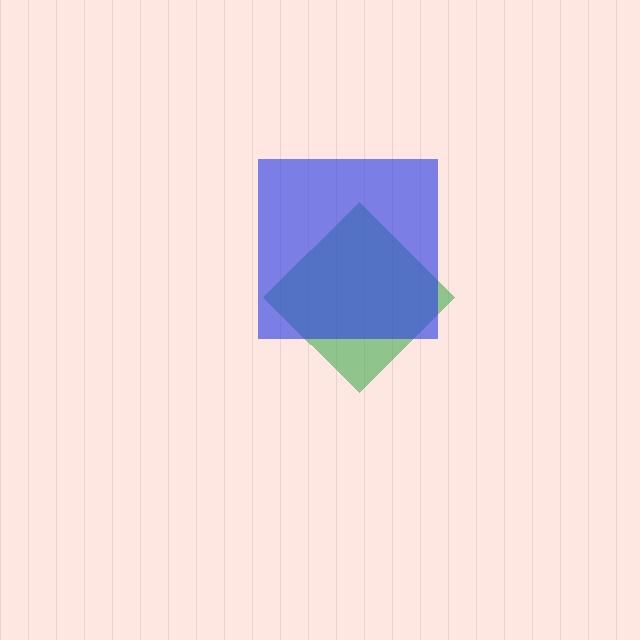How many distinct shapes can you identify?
There are 2 distinct shapes: a green diamond, a blue square.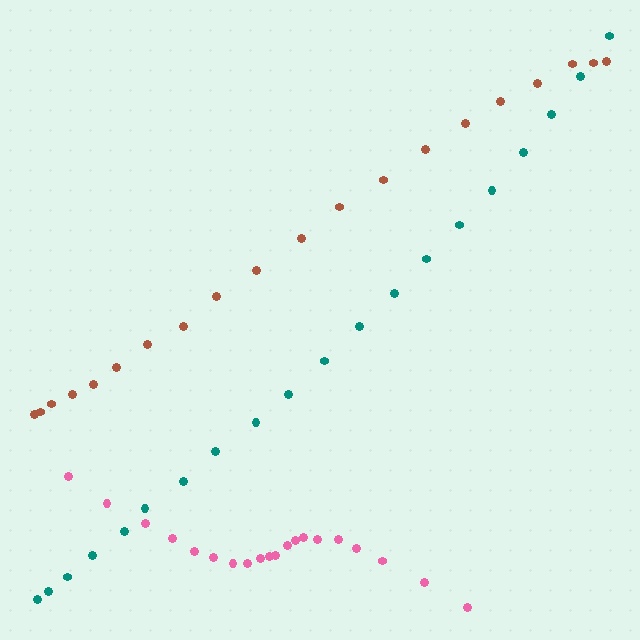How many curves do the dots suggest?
There are 3 distinct paths.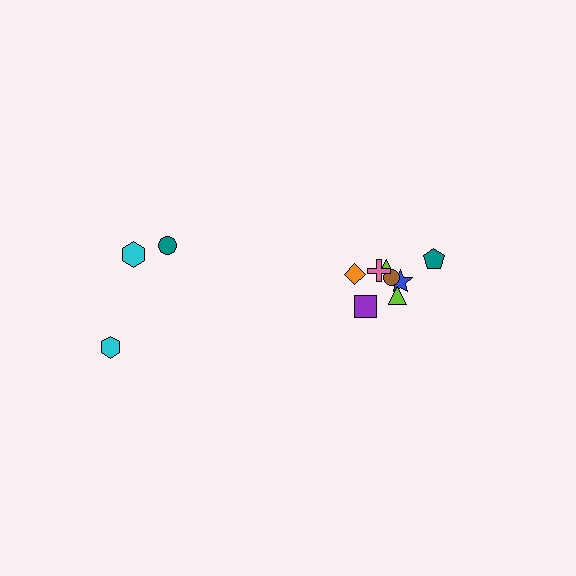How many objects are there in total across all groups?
There are 11 objects.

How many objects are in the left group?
There are 3 objects.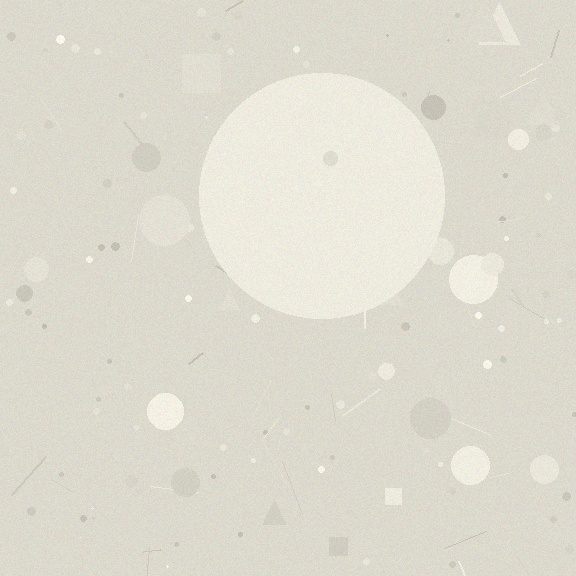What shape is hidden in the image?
A circle is hidden in the image.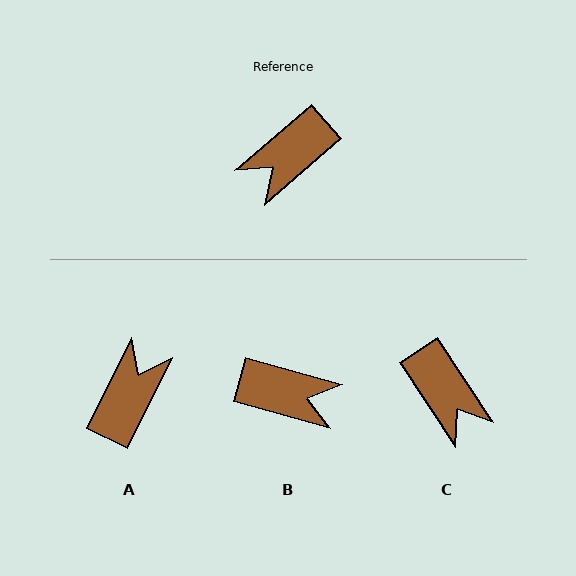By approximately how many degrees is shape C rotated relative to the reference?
Approximately 82 degrees counter-clockwise.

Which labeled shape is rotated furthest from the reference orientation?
A, about 157 degrees away.